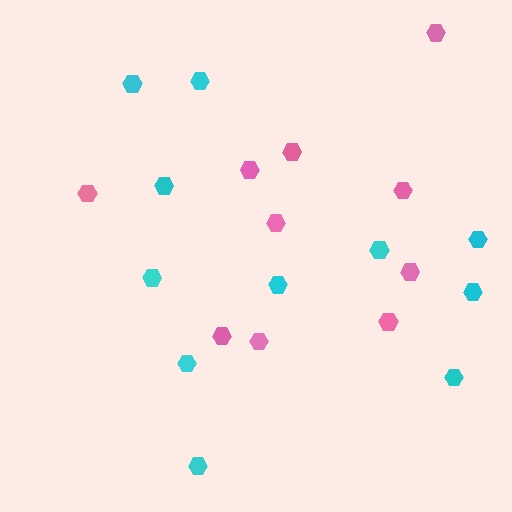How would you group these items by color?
There are 2 groups: one group of pink hexagons (10) and one group of cyan hexagons (11).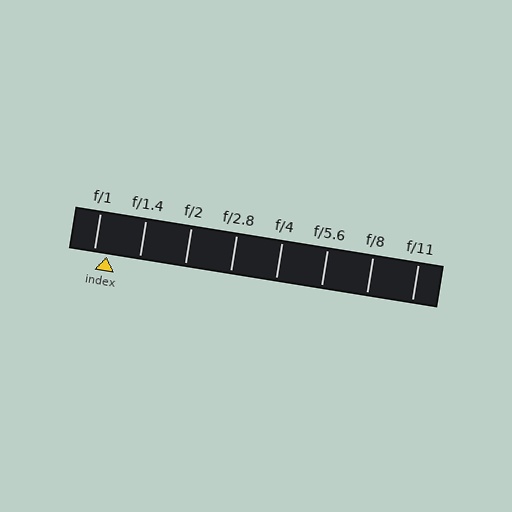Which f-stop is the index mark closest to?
The index mark is closest to f/1.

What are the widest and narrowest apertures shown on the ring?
The widest aperture shown is f/1 and the narrowest is f/11.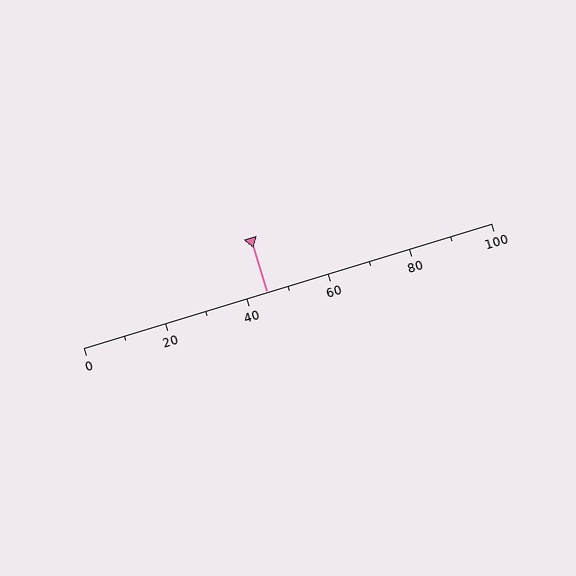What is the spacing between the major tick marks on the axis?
The major ticks are spaced 20 apart.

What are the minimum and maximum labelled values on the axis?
The axis runs from 0 to 100.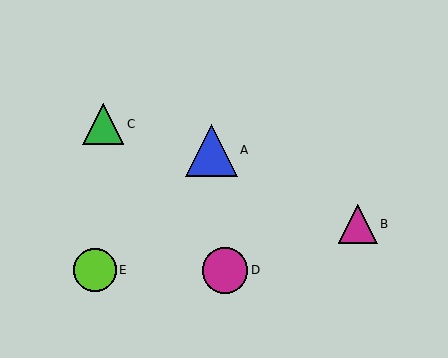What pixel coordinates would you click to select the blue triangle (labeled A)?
Click at (211, 150) to select the blue triangle A.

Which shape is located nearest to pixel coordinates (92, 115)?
The green triangle (labeled C) at (103, 124) is nearest to that location.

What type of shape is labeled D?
Shape D is a magenta circle.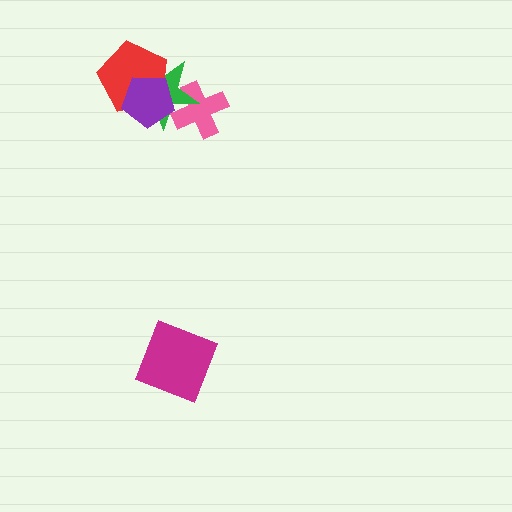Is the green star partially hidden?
Yes, it is partially covered by another shape.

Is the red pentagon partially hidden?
Yes, it is partially covered by another shape.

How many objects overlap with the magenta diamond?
0 objects overlap with the magenta diamond.